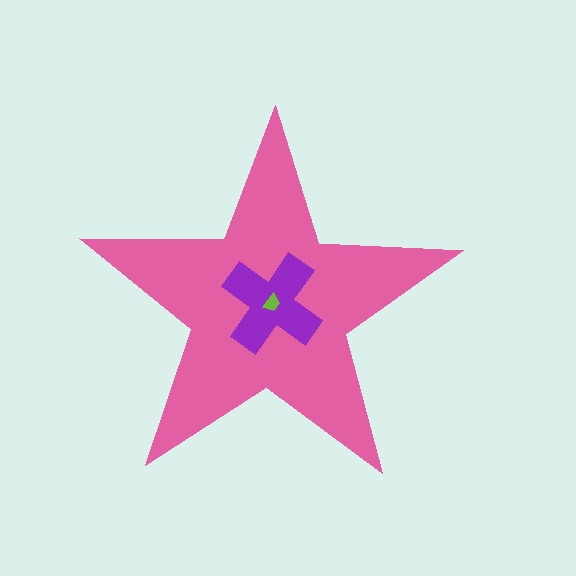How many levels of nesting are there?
3.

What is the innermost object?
The lime trapezoid.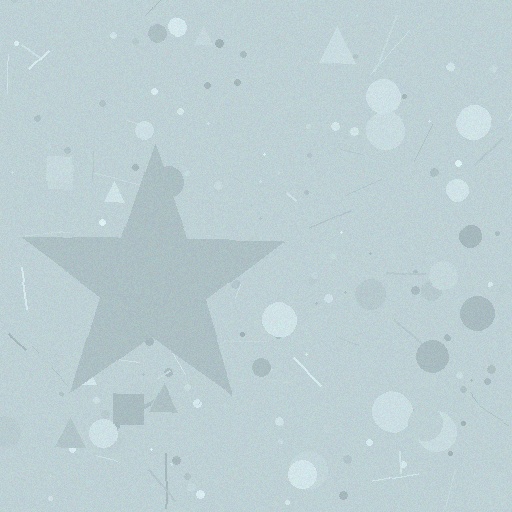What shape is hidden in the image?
A star is hidden in the image.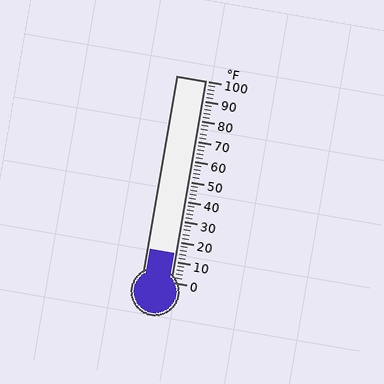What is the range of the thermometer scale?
The thermometer scale ranges from 0°F to 100°F.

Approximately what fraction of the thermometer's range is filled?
The thermometer is filled to approximately 15% of its range.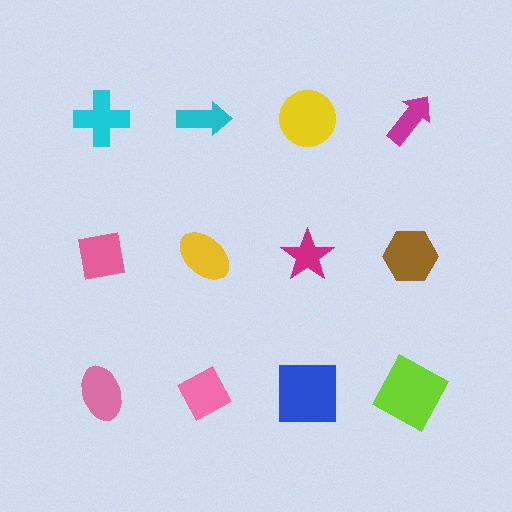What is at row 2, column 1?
A pink square.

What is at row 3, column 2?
A pink diamond.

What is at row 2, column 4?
A brown hexagon.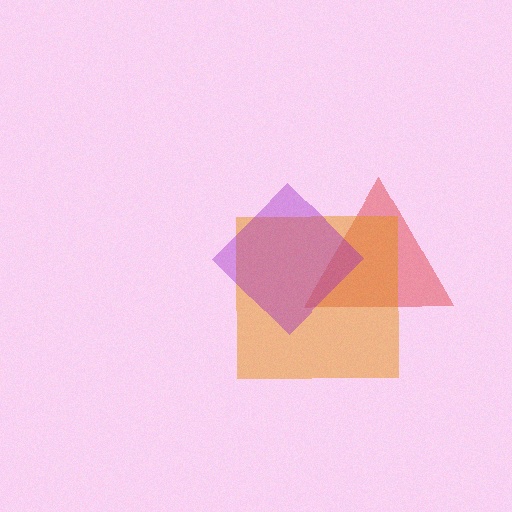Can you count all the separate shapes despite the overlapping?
Yes, there are 3 separate shapes.